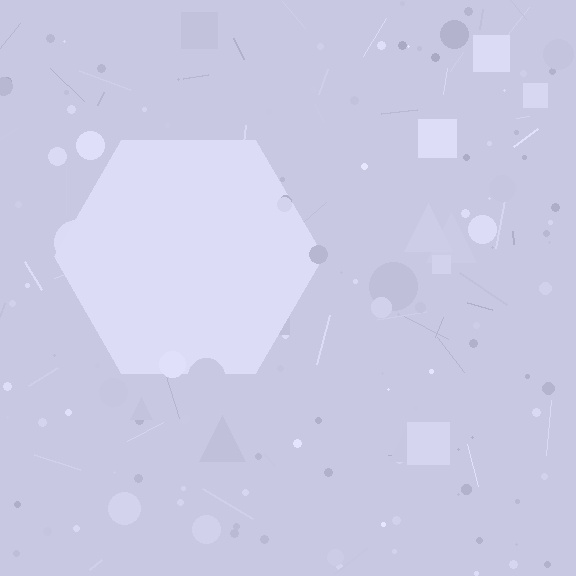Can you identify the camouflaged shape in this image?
The camouflaged shape is a hexagon.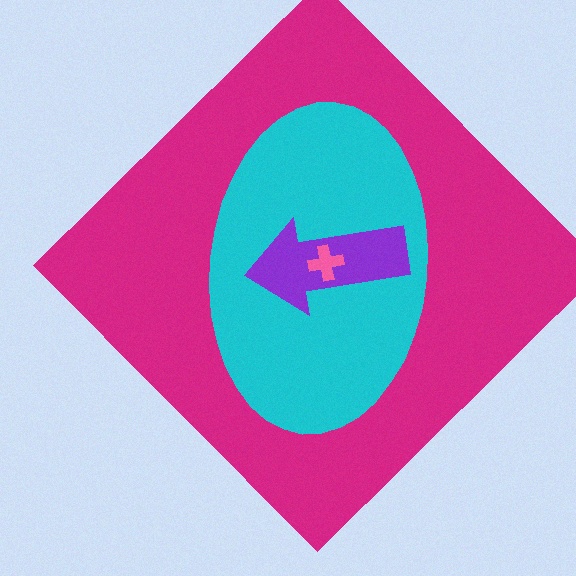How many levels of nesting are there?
4.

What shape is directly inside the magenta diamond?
The cyan ellipse.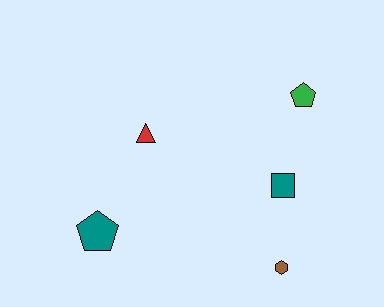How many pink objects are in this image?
There are no pink objects.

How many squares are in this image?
There is 1 square.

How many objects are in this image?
There are 5 objects.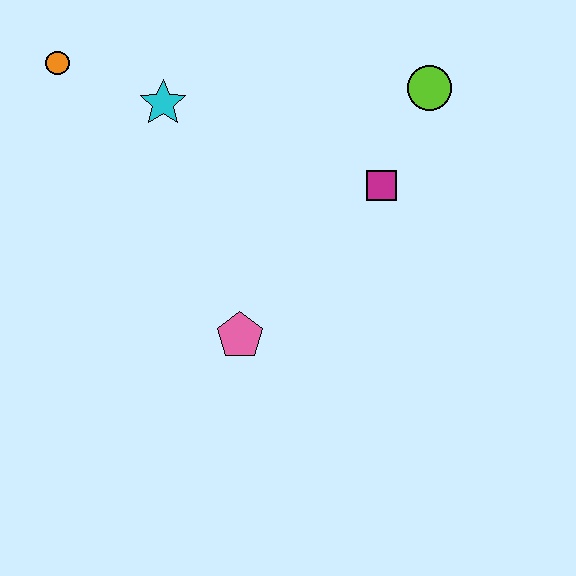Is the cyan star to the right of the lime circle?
No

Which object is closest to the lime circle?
The magenta square is closest to the lime circle.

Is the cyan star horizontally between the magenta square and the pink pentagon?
No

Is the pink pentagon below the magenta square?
Yes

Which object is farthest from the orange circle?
The lime circle is farthest from the orange circle.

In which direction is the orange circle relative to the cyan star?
The orange circle is to the left of the cyan star.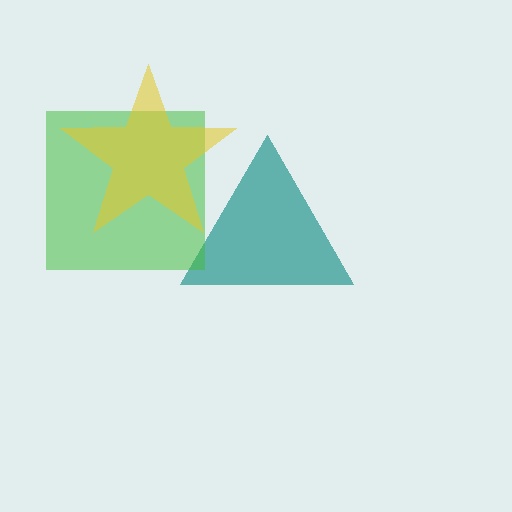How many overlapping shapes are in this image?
There are 3 overlapping shapes in the image.